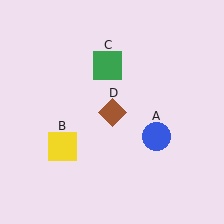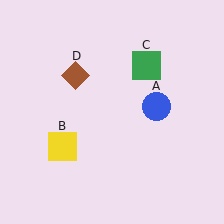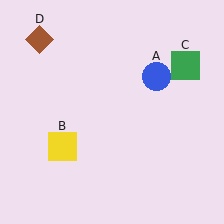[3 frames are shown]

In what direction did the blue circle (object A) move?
The blue circle (object A) moved up.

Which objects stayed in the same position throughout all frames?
Yellow square (object B) remained stationary.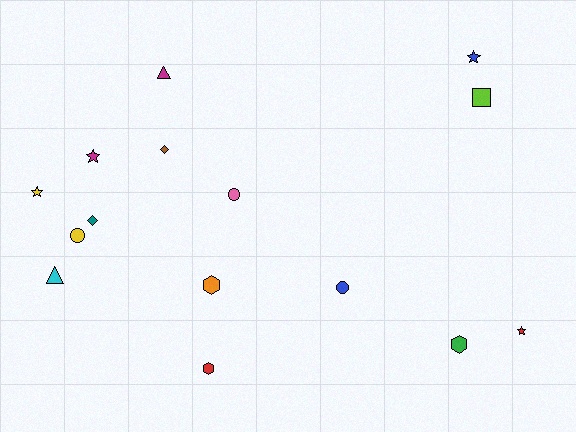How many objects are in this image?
There are 15 objects.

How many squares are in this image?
There is 1 square.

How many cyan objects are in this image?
There is 1 cyan object.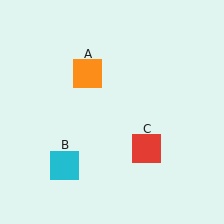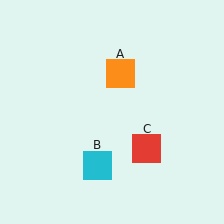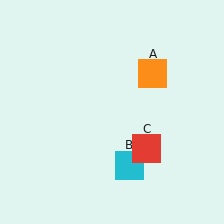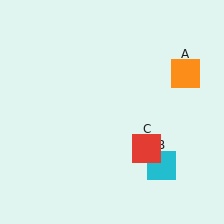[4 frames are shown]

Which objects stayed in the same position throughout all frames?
Red square (object C) remained stationary.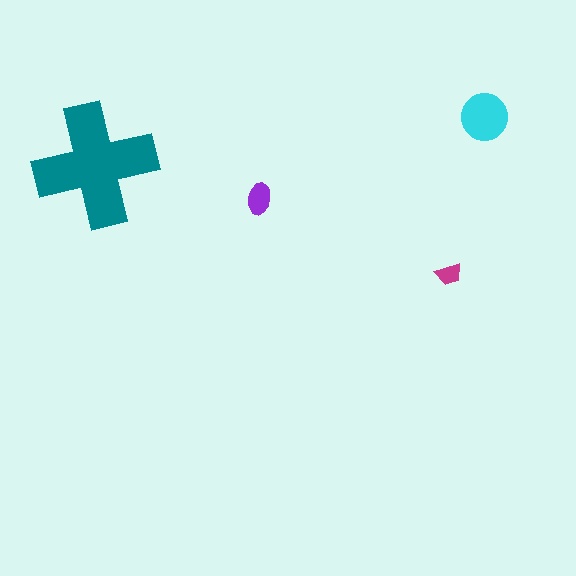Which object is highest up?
The cyan circle is topmost.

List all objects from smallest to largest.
The magenta trapezoid, the purple ellipse, the cyan circle, the teal cross.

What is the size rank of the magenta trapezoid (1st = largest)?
4th.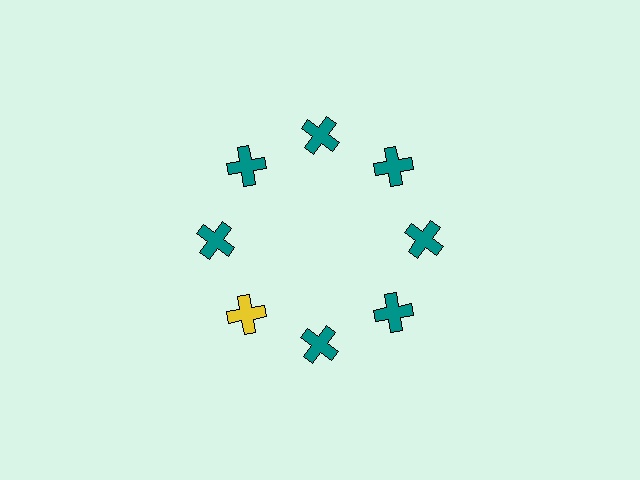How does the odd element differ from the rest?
It has a different color: yellow instead of teal.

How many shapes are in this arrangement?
There are 8 shapes arranged in a ring pattern.